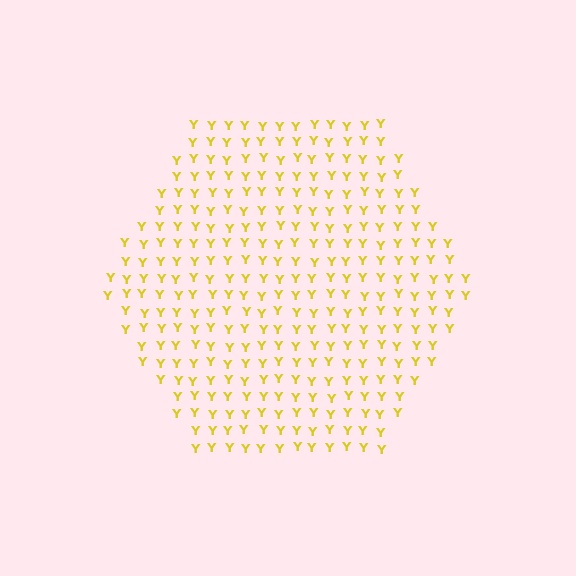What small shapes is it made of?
It is made of small letter Y's.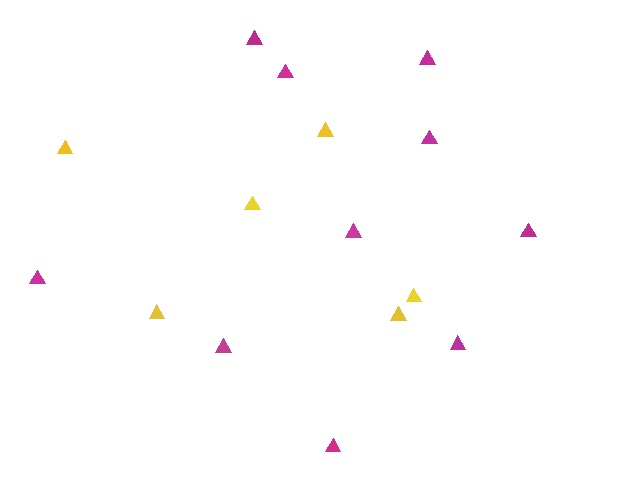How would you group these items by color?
There are 2 groups: one group of yellow triangles (6) and one group of magenta triangles (10).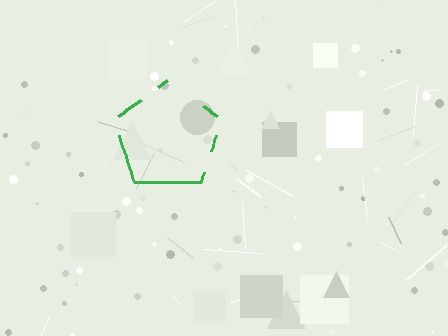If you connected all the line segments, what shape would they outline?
They would outline a pentagon.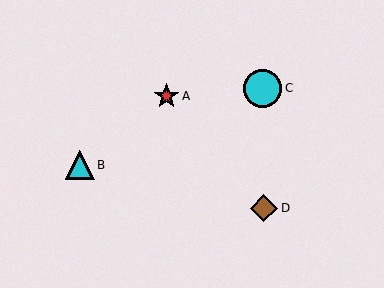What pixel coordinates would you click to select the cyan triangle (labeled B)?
Click at (80, 165) to select the cyan triangle B.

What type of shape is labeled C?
Shape C is a cyan circle.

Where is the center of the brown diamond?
The center of the brown diamond is at (264, 208).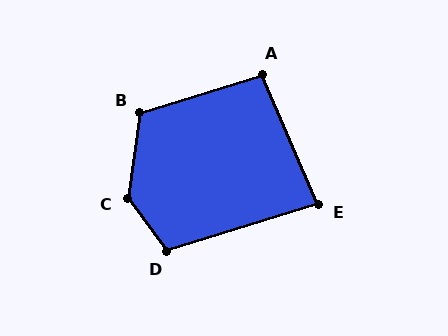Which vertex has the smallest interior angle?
E, at approximately 84 degrees.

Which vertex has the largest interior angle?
C, at approximately 136 degrees.